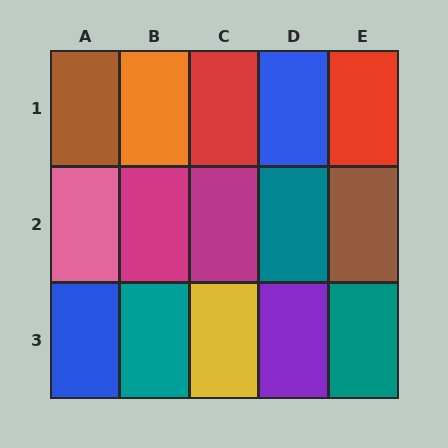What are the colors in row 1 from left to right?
Brown, orange, red, blue, red.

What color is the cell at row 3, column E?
Teal.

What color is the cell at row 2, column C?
Magenta.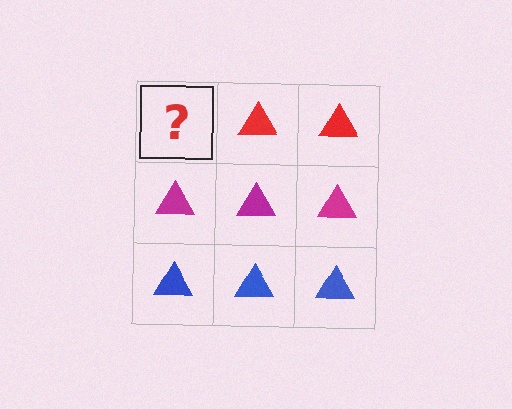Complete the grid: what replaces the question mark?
The question mark should be replaced with a red triangle.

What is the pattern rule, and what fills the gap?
The rule is that each row has a consistent color. The gap should be filled with a red triangle.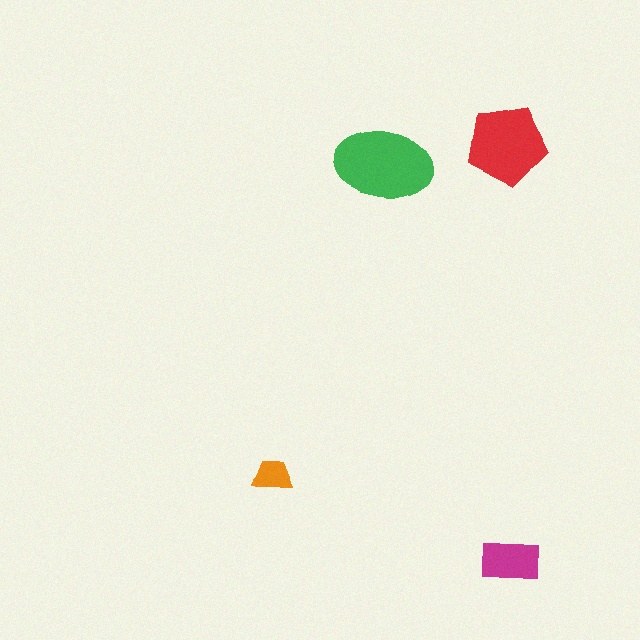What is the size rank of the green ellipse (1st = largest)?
1st.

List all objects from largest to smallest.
The green ellipse, the red pentagon, the magenta rectangle, the orange trapezoid.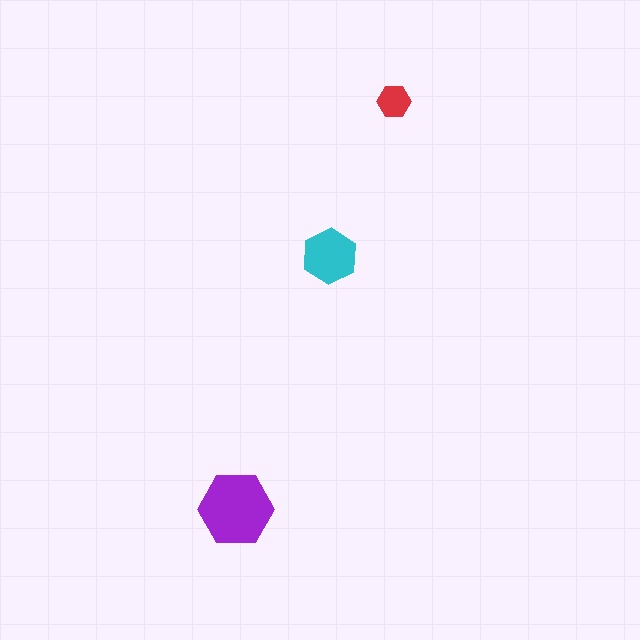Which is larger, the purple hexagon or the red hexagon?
The purple one.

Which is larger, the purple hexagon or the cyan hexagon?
The purple one.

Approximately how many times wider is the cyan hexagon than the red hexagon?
About 1.5 times wider.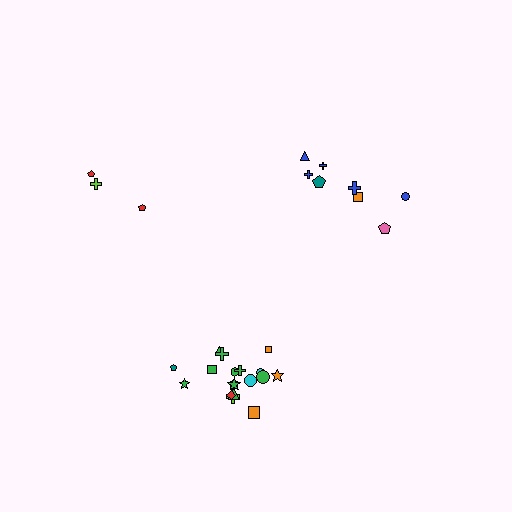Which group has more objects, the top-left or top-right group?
The top-right group.